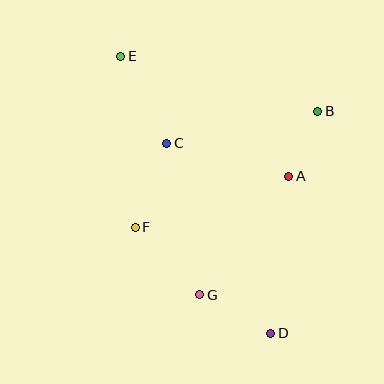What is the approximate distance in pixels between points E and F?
The distance between E and F is approximately 172 pixels.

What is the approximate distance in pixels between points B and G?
The distance between B and G is approximately 218 pixels.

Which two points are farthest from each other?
Points D and E are farthest from each other.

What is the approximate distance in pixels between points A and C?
The distance between A and C is approximately 126 pixels.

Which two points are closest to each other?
Points A and B are closest to each other.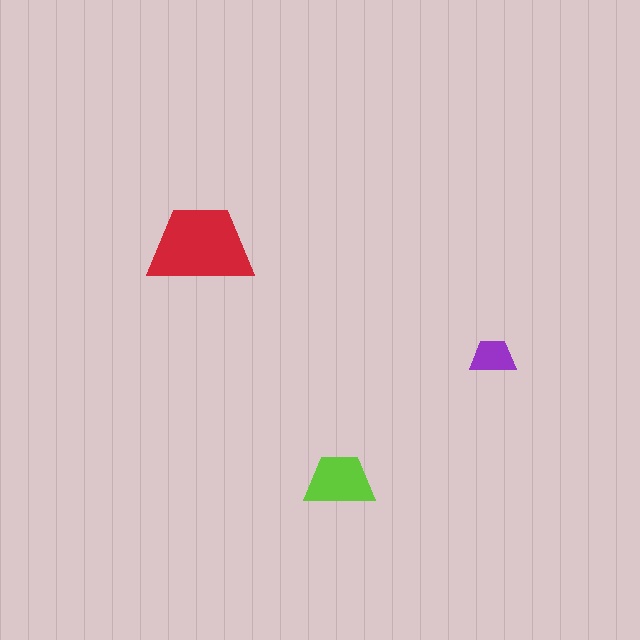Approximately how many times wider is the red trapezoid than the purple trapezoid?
About 2.5 times wider.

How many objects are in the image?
There are 3 objects in the image.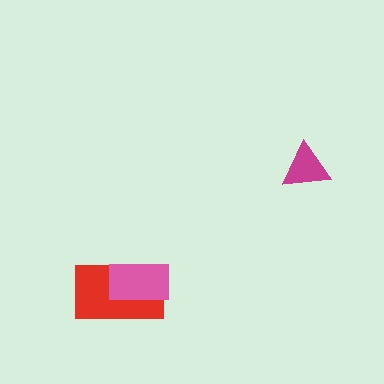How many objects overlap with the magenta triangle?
0 objects overlap with the magenta triangle.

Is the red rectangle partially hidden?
Yes, it is partially covered by another shape.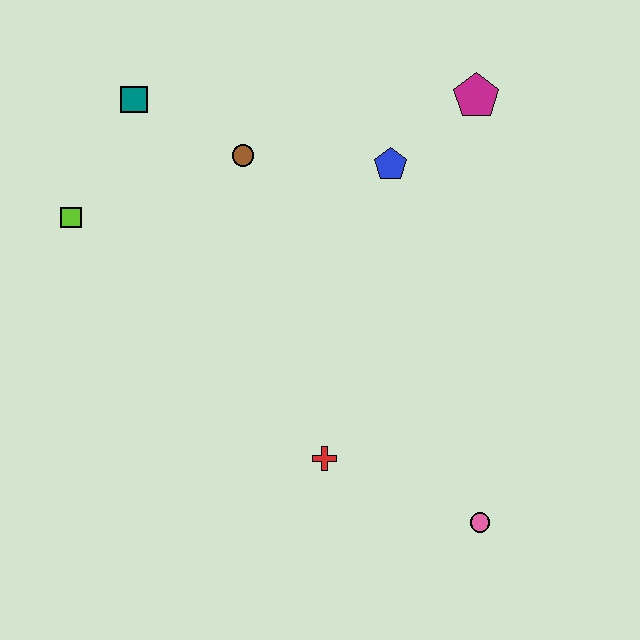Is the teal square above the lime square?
Yes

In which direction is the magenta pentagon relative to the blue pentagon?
The magenta pentagon is to the right of the blue pentagon.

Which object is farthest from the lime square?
The pink circle is farthest from the lime square.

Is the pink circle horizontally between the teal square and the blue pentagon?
No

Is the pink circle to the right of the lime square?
Yes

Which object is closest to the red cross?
The pink circle is closest to the red cross.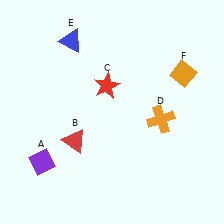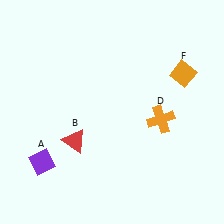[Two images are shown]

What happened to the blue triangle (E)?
The blue triangle (E) was removed in Image 2. It was in the top-left area of Image 1.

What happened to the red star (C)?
The red star (C) was removed in Image 2. It was in the top-left area of Image 1.